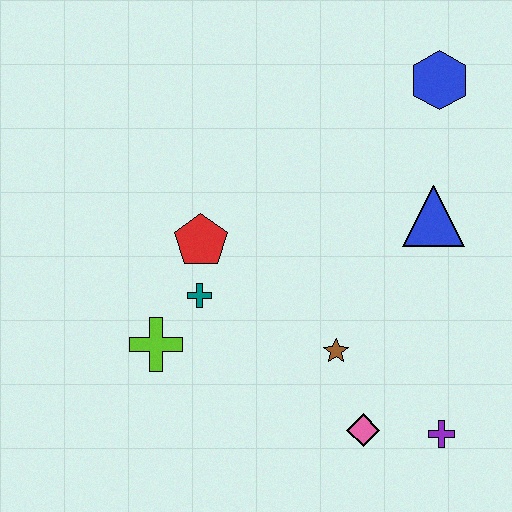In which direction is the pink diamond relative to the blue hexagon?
The pink diamond is below the blue hexagon.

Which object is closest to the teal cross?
The red pentagon is closest to the teal cross.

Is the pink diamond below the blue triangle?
Yes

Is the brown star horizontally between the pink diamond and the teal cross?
Yes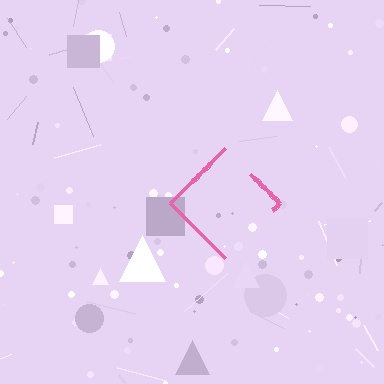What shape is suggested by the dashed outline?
The dashed outline suggests a diamond.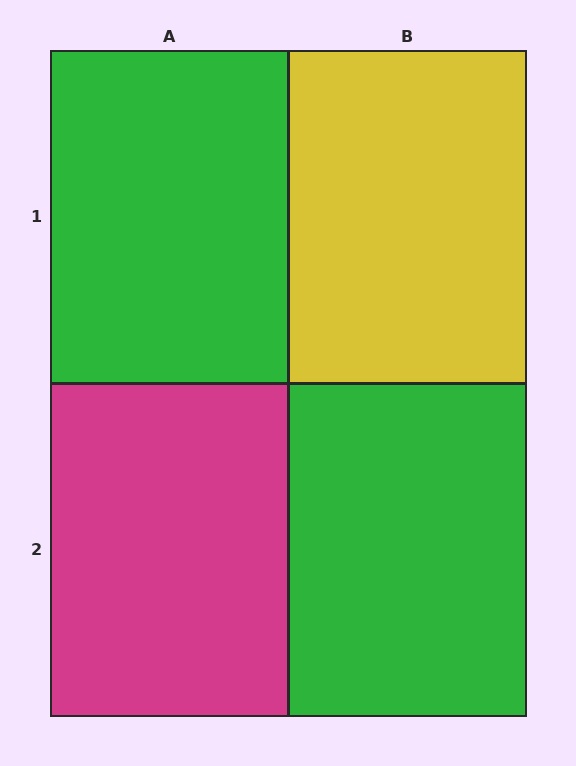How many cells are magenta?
1 cell is magenta.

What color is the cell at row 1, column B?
Yellow.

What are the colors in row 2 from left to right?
Magenta, green.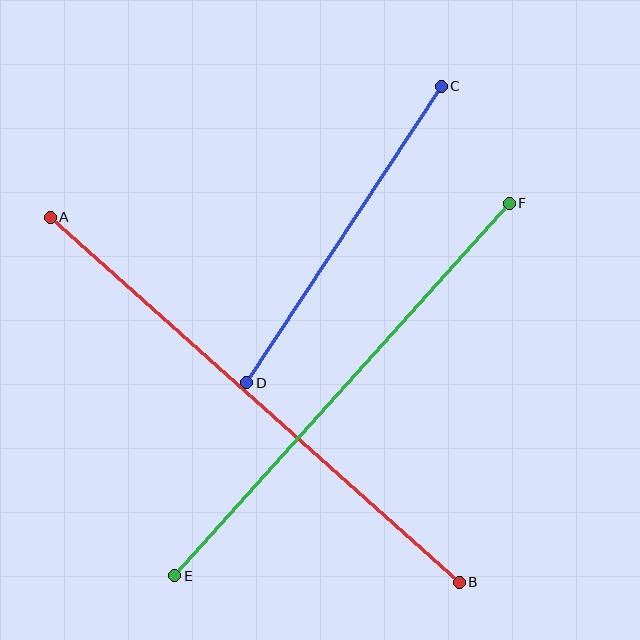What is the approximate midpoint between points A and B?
The midpoint is at approximately (255, 400) pixels.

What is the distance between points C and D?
The distance is approximately 354 pixels.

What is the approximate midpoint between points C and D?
The midpoint is at approximately (344, 235) pixels.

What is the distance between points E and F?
The distance is approximately 500 pixels.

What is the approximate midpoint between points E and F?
The midpoint is at approximately (342, 389) pixels.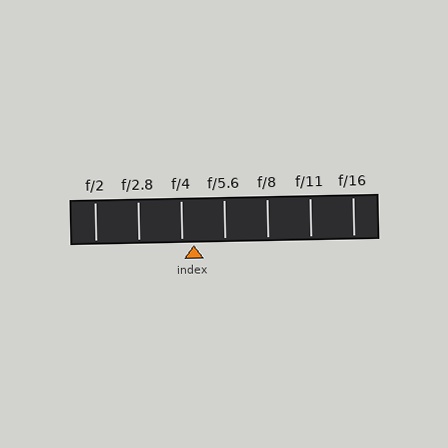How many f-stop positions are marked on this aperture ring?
There are 7 f-stop positions marked.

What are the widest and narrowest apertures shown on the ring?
The widest aperture shown is f/2 and the narrowest is f/16.